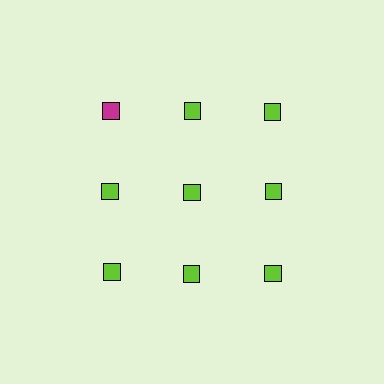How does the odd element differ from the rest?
It has a different color: magenta instead of lime.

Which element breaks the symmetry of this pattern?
The magenta square in the top row, leftmost column breaks the symmetry. All other shapes are lime squares.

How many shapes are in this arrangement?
There are 9 shapes arranged in a grid pattern.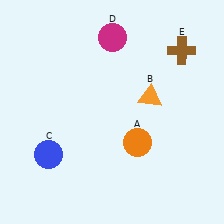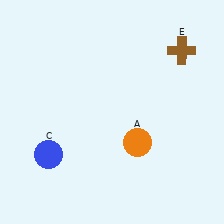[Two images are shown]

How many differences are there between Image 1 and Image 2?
There are 2 differences between the two images.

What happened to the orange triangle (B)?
The orange triangle (B) was removed in Image 2. It was in the top-right area of Image 1.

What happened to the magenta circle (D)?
The magenta circle (D) was removed in Image 2. It was in the top-right area of Image 1.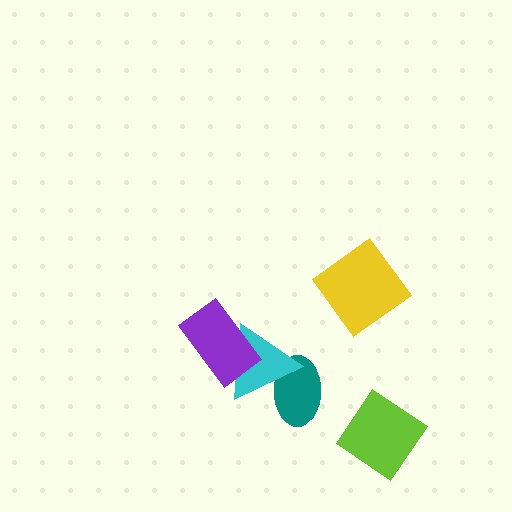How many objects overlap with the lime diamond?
0 objects overlap with the lime diamond.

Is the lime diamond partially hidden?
No, no other shape covers it.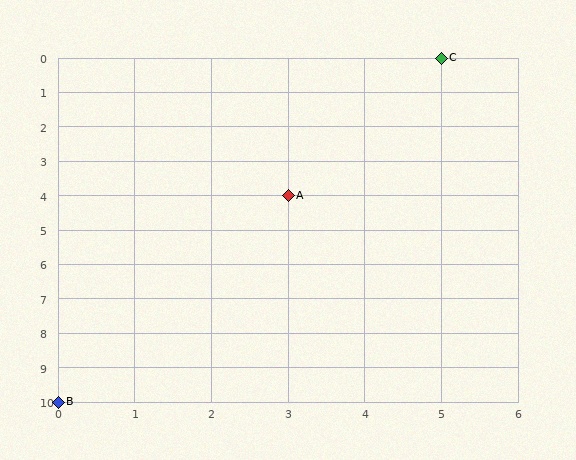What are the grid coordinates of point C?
Point C is at grid coordinates (5, 0).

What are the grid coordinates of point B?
Point B is at grid coordinates (0, 10).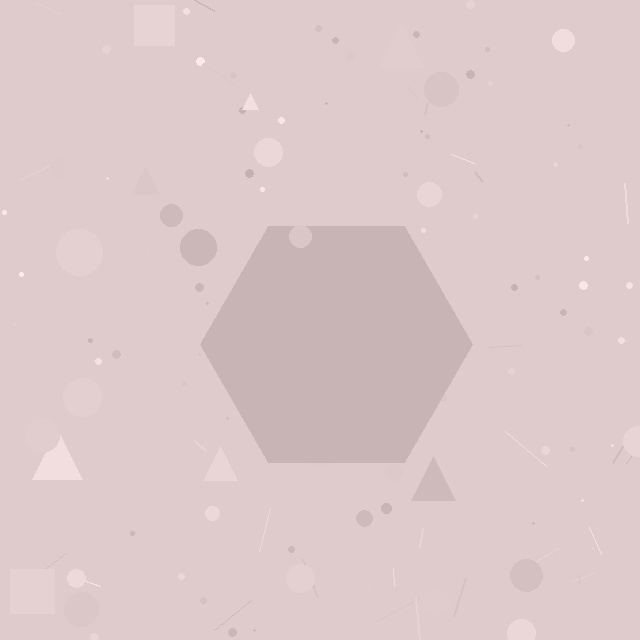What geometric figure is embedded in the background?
A hexagon is embedded in the background.